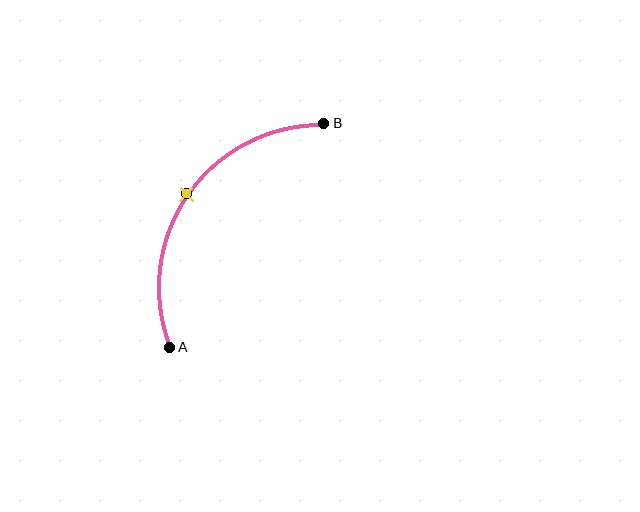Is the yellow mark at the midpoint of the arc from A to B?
Yes. The yellow mark lies on the arc at equal arc-length from both A and B — it is the arc midpoint.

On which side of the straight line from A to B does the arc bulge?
The arc bulges above and to the left of the straight line connecting A and B.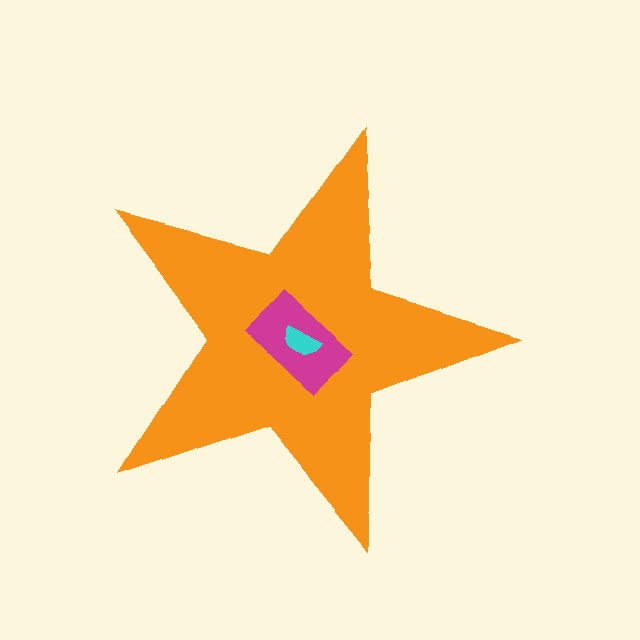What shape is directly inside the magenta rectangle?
The cyan semicircle.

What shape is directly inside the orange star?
The magenta rectangle.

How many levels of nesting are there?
3.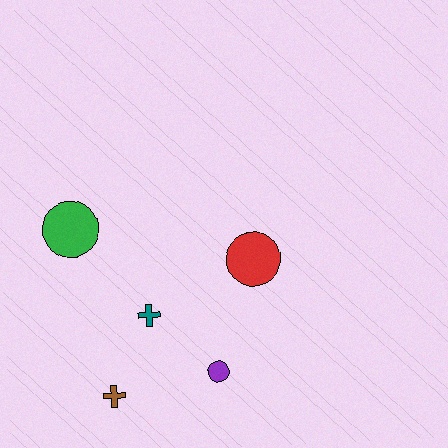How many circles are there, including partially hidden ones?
There are 3 circles.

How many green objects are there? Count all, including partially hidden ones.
There is 1 green object.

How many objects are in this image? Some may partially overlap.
There are 5 objects.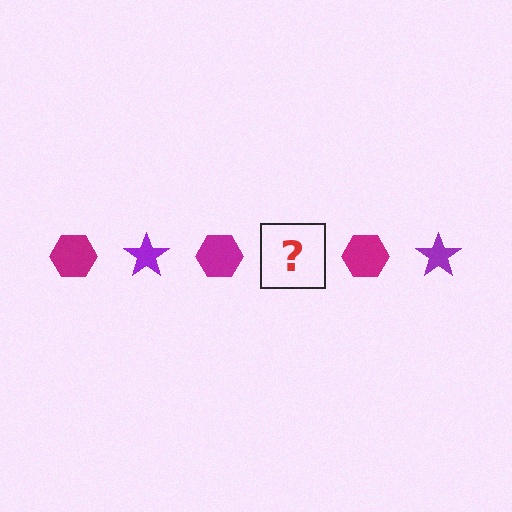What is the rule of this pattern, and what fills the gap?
The rule is that the pattern alternates between magenta hexagon and purple star. The gap should be filled with a purple star.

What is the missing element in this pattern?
The missing element is a purple star.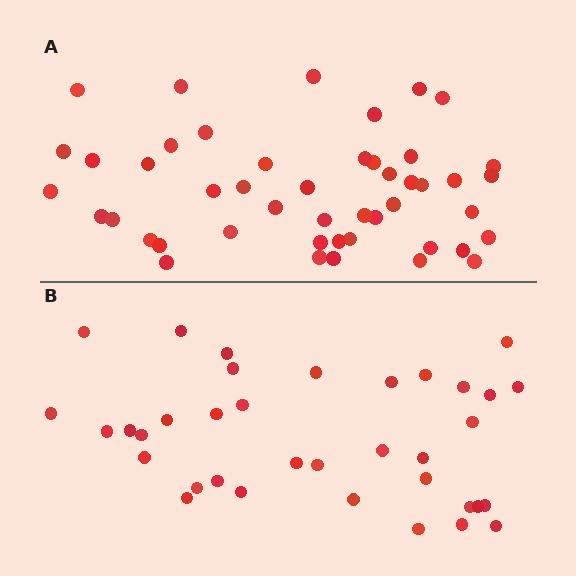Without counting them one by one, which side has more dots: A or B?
Region A (the top region) has more dots.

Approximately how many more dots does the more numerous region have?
Region A has roughly 12 or so more dots than region B.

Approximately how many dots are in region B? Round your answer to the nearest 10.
About 40 dots. (The exact count is 36, which rounds to 40.)